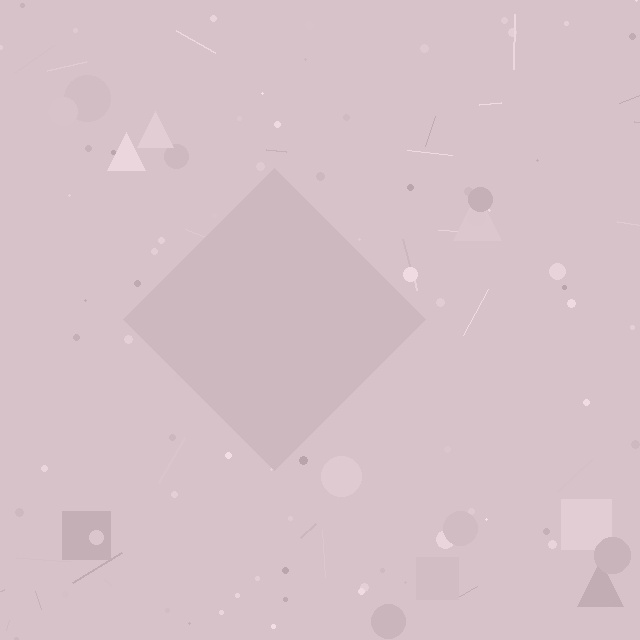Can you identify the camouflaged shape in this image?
The camouflaged shape is a diamond.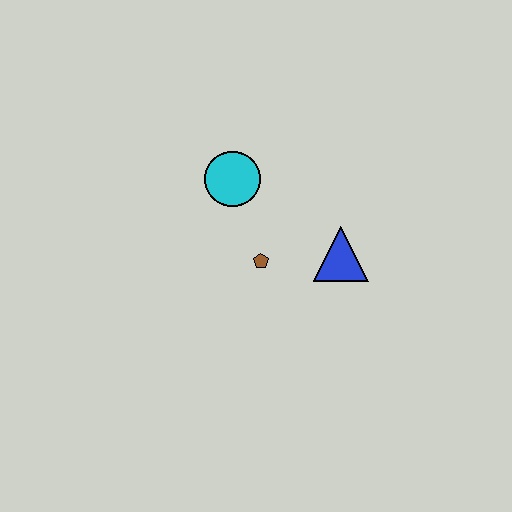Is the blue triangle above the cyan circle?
No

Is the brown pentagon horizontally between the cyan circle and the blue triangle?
Yes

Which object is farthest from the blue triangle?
The cyan circle is farthest from the blue triangle.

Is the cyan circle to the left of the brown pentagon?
Yes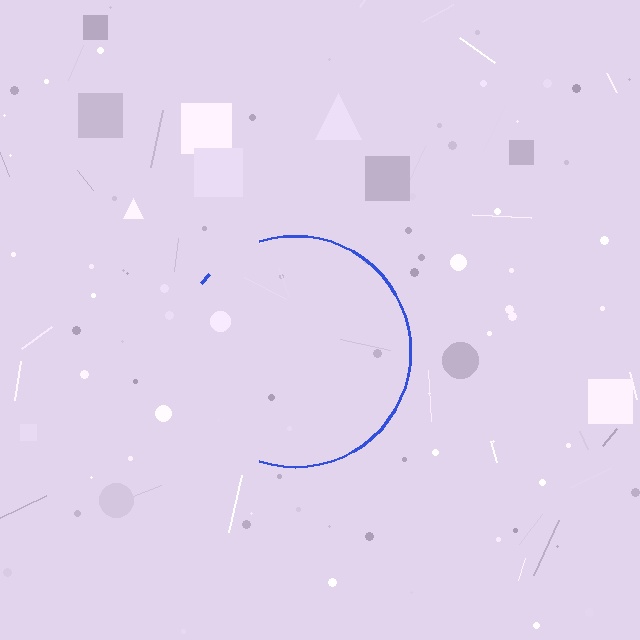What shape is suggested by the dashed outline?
The dashed outline suggests a circle.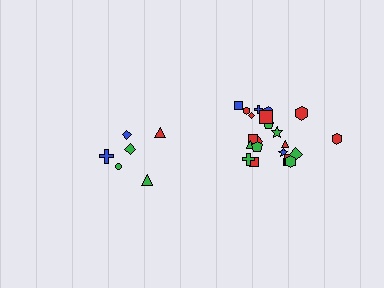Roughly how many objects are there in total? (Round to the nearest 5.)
Roughly 30 objects in total.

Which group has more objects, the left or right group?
The right group.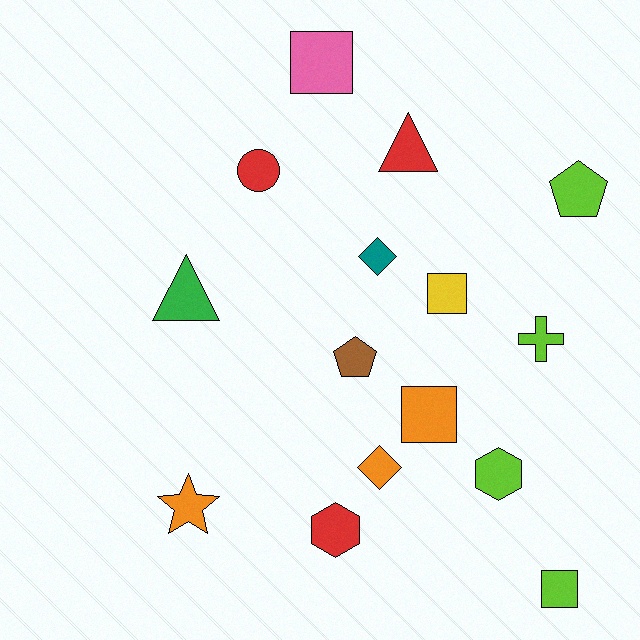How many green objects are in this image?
There is 1 green object.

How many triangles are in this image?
There are 2 triangles.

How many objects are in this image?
There are 15 objects.